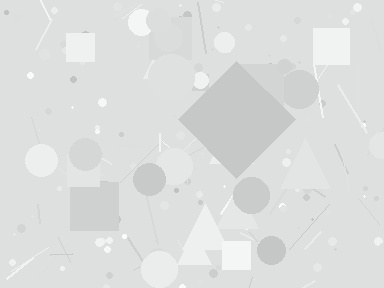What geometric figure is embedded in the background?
A diamond is embedded in the background.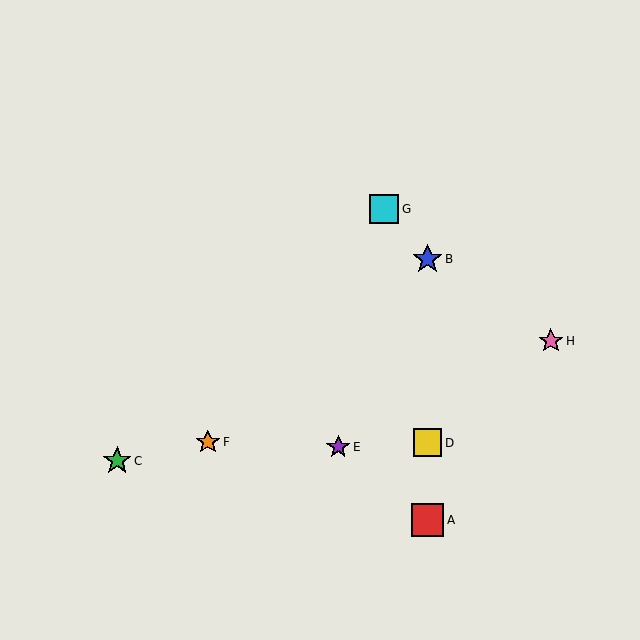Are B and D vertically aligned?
Yes, both are at x≈428.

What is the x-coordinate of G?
Object G is at x≈384.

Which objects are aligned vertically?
Objects A, B, D are aligned vertically.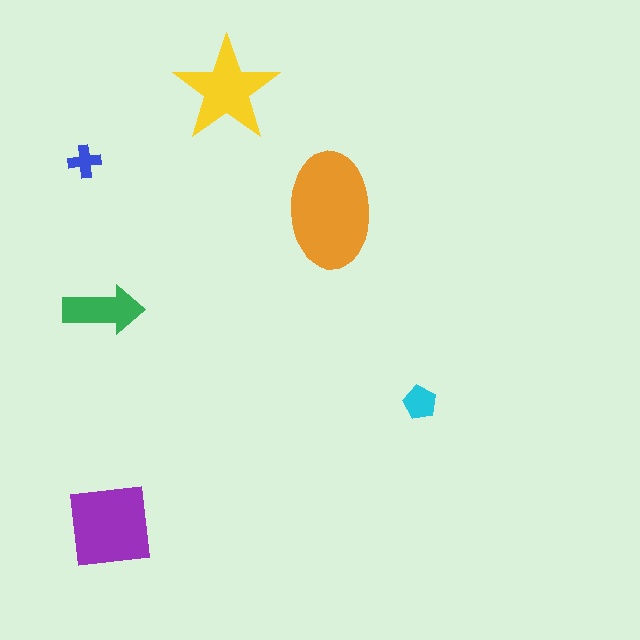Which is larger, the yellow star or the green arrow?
The yellow star.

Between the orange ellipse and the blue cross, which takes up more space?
The orange ellipse.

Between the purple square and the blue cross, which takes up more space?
The purple square.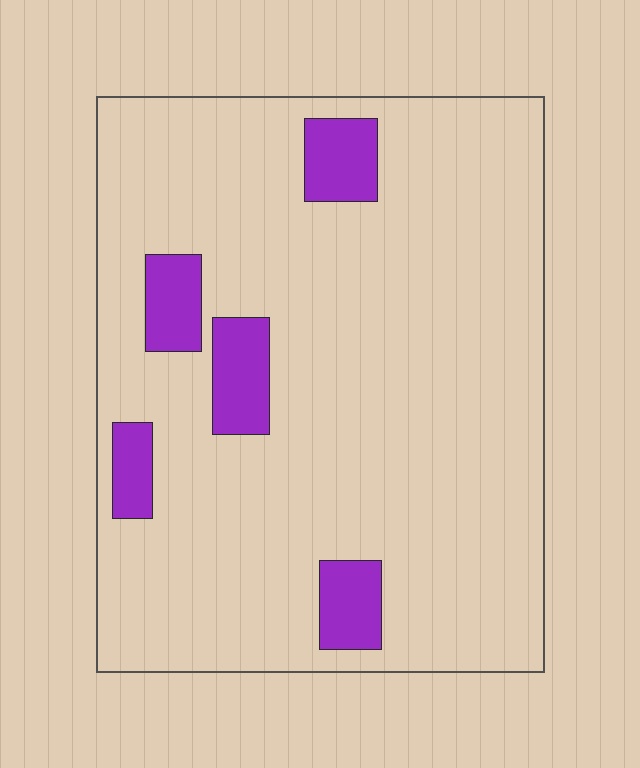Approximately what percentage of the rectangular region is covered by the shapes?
Approximately 10%.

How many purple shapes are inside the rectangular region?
5.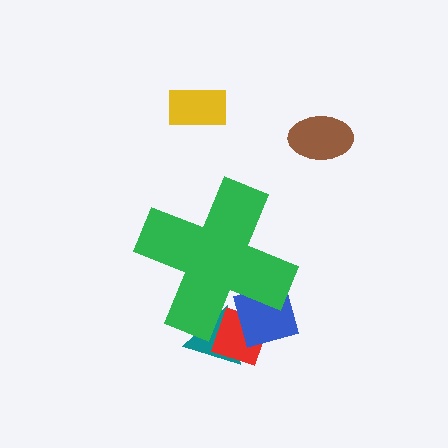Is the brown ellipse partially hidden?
No, the brown ellipse is fully visible.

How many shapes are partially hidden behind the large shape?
3 shapes are partially hidden.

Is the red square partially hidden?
Yes, the red square is partially hidden behind the green cross.